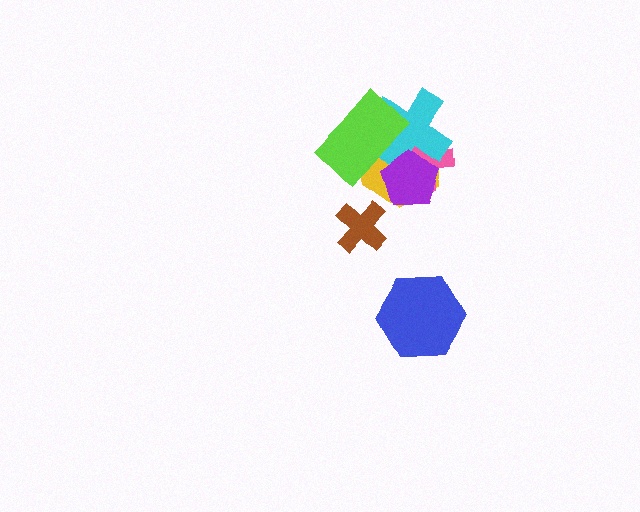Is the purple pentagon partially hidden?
Yes, it is partially covered by another shape.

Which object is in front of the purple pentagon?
The lime rectangle is in front of the purple pentagon.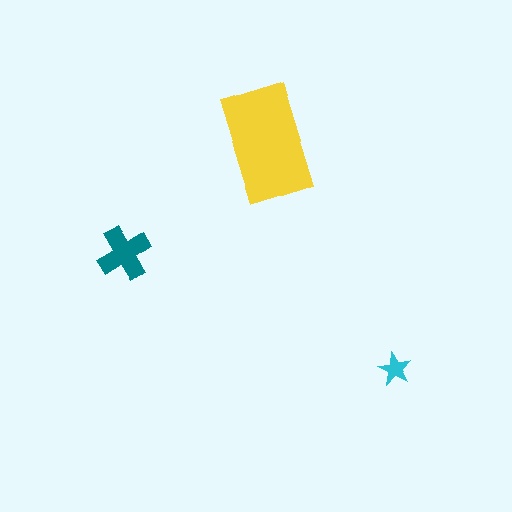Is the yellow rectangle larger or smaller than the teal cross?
Larger.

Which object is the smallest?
The cyan star.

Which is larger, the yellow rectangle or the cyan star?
The yellow rectangle.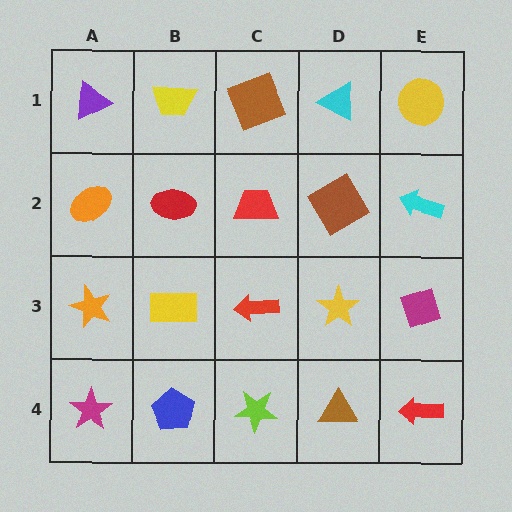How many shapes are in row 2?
5 shapes.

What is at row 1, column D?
A cyan triangle.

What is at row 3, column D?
A yellow star.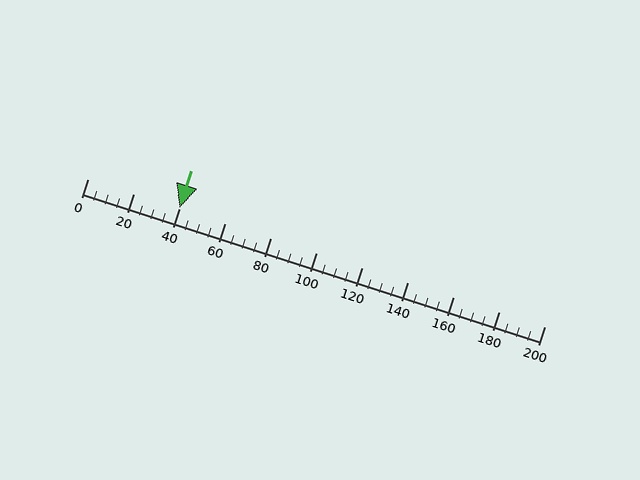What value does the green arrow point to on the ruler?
The green arrow points to approximately 40.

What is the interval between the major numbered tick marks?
The major tick marks are spaced 20 units apart.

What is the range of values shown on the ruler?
The ruler shows values from 0 to 200.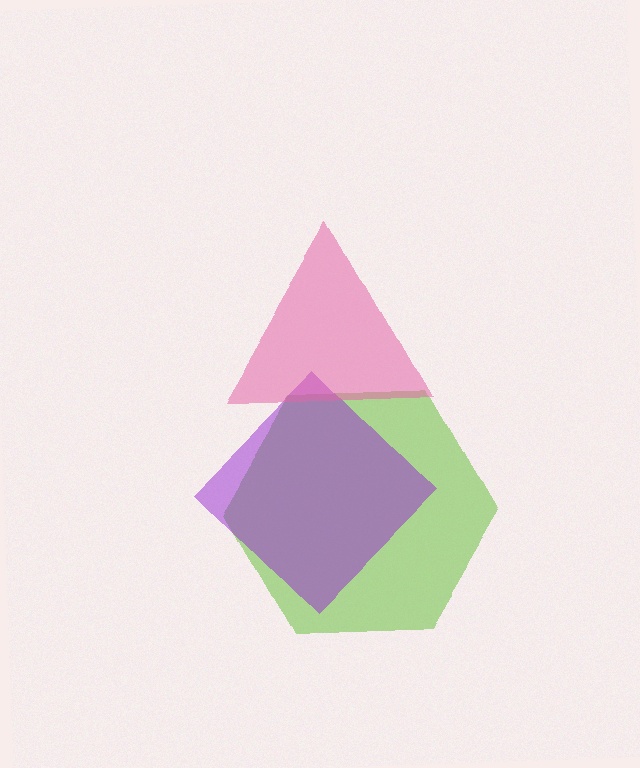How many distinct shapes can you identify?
There are 3 distinct shapes: a lime hexagon, a purple diamond, a pink triangle.